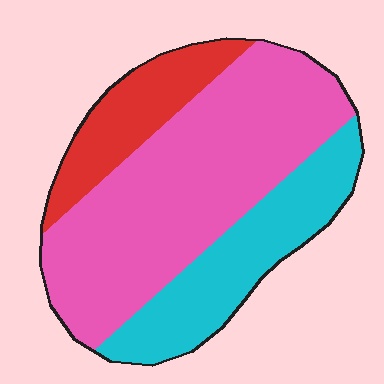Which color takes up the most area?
Pink, at roughly 55%.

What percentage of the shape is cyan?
Cyan takes up about one quarter (1/4) of the shape.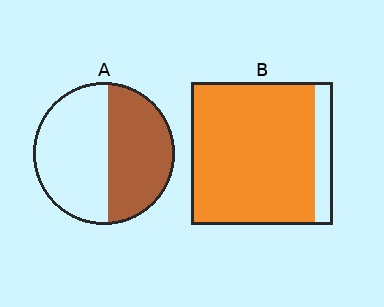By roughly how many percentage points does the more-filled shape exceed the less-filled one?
By roughly 40 percentage points (B over A).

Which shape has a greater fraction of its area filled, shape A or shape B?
Shape B.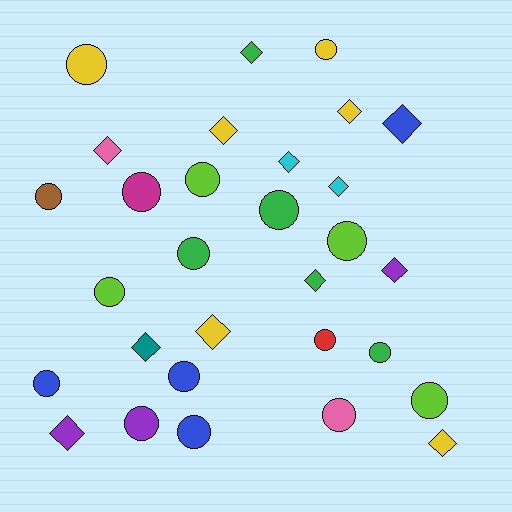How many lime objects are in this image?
There are 4 lime objects.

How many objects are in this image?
There are 30 objects.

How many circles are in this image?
There are 17 circles.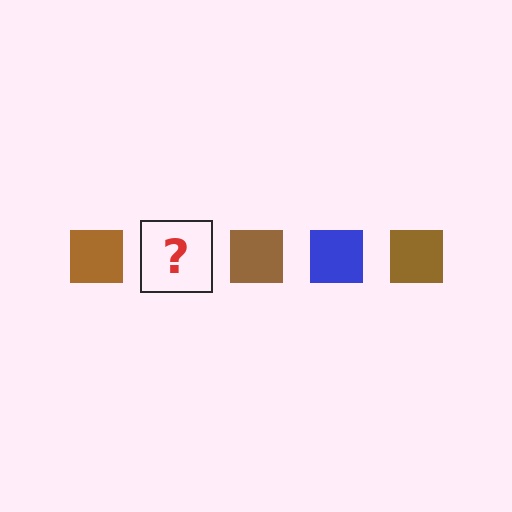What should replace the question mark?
The question mark should be replaced with a blue square.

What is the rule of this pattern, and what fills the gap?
The rule is that the pattern cycles through brown, blue squares. The gap should be filled with a blue square.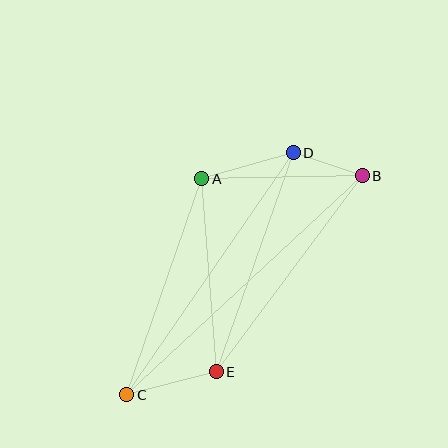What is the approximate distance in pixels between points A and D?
The distance between A and D is approximately 95 pixels.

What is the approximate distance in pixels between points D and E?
The distance between D and E is approximately 232 pixels.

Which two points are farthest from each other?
Points B and C are farthest from each other.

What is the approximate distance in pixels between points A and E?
The distance between A and E is approximately 194 pixels.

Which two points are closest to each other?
Points B and D are closest to each other.